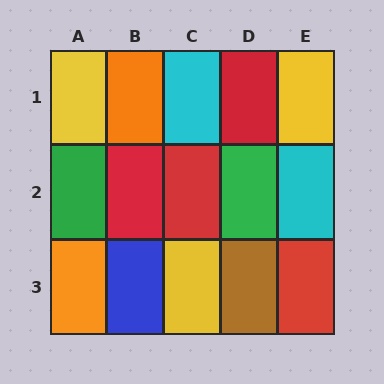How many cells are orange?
2 cells are orange.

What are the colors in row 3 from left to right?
Orange, blue, yellow, brown, red.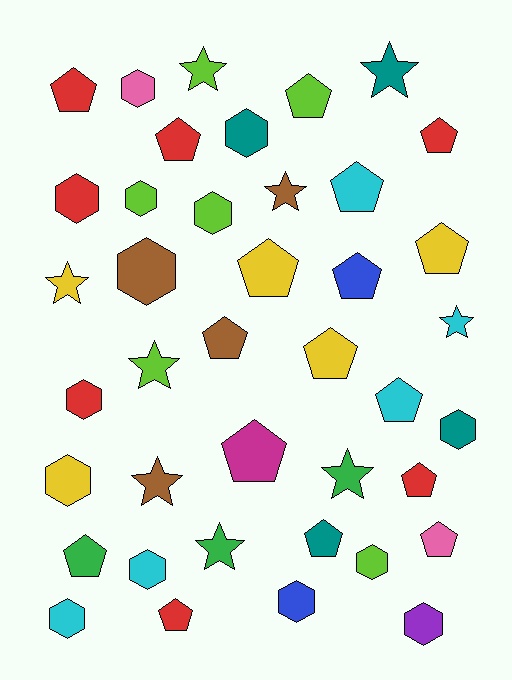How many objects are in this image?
There are 40 objects.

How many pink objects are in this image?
There are 2 pink objects.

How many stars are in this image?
There are 9 stars.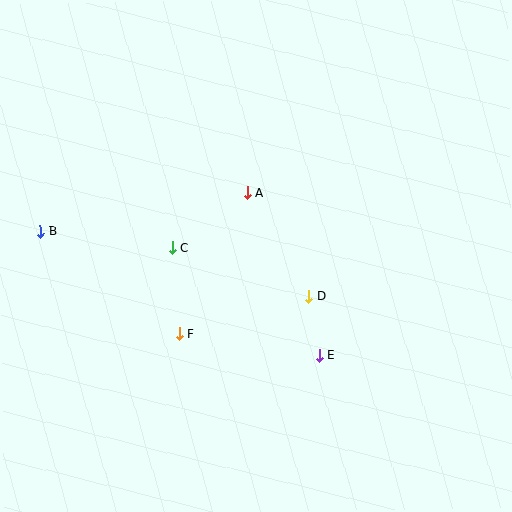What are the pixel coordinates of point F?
Point F is at (180, 334).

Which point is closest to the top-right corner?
Point A is closest to the top-right corner.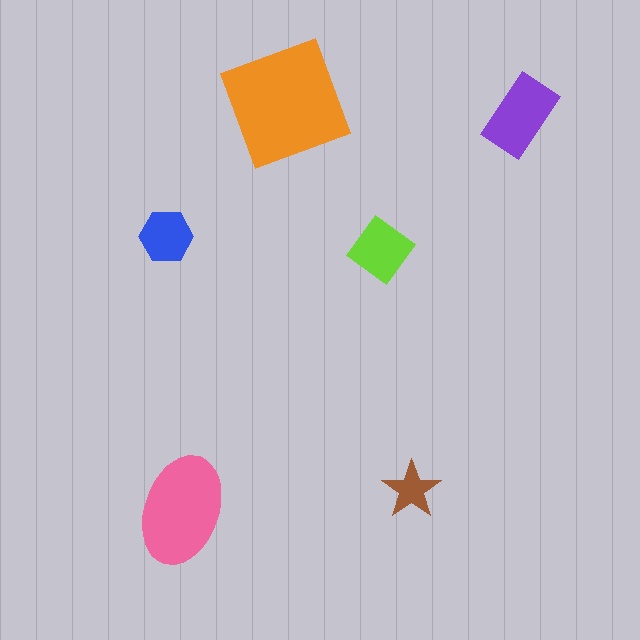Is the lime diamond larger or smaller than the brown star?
Larger.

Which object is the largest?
The orange square.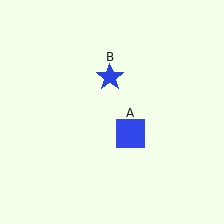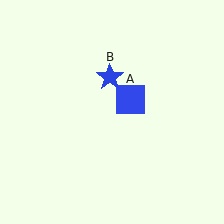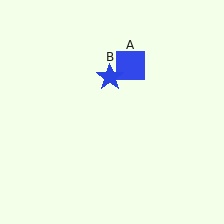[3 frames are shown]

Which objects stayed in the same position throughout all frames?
Blue star (object B) remained stationary.